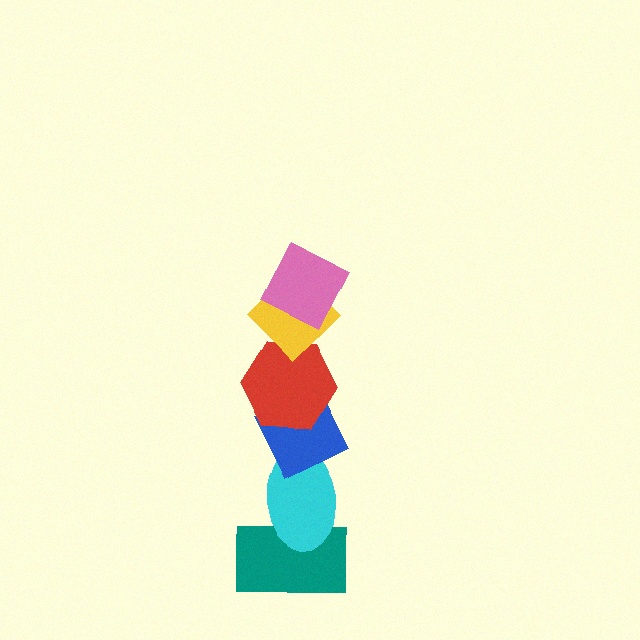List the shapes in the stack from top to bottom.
From top to bottom: the pink diamond, the yellow diamond, the red hexagon, the blue diamond, the cyan ellipse, the teal rectangle.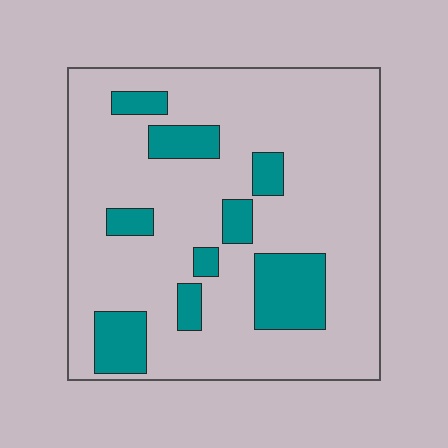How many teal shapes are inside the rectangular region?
9.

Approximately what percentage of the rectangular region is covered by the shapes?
Approximately 20%.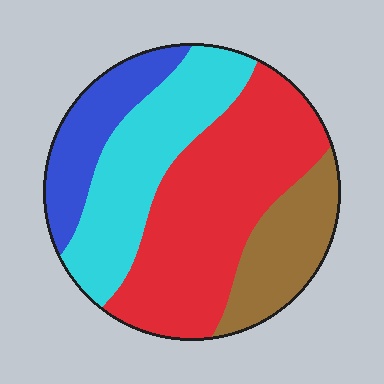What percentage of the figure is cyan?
Cyan takes up about one quarter (1/4) of the figure.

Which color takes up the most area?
Red, at roughly 40%.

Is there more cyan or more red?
Red.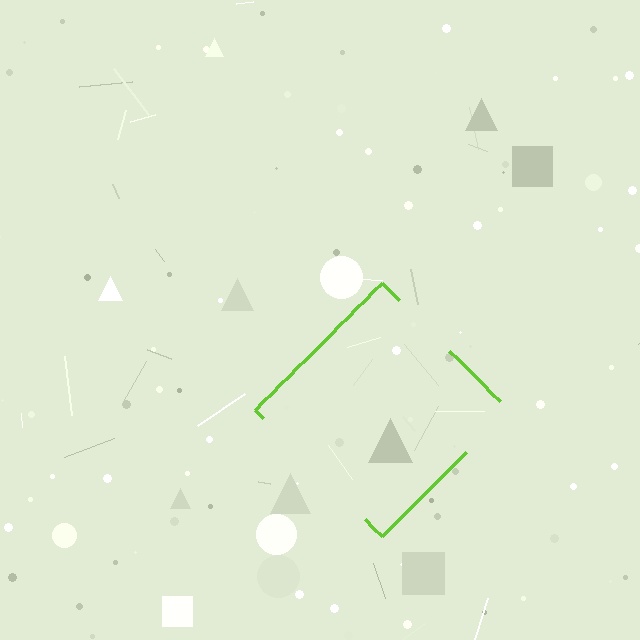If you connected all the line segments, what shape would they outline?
They would outline a diamond.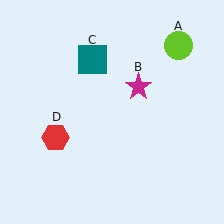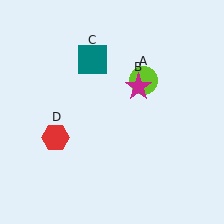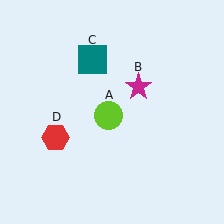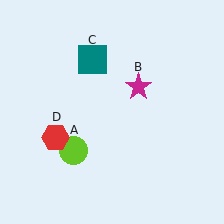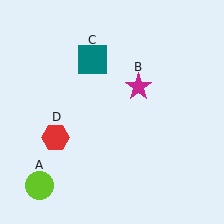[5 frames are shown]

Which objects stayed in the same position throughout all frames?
Magenta star (object B) and teal square (object C) and red hexagon (object D) remained stationary.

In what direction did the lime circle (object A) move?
The lime circle (object A) moved down and to the left.